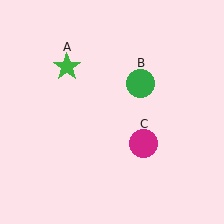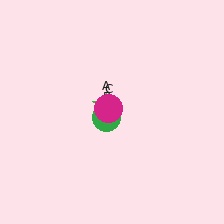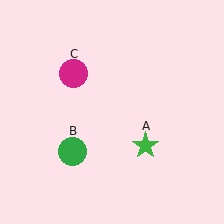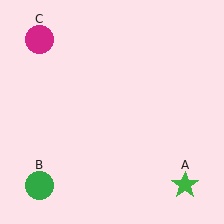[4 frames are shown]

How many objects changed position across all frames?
3 objects changed position: green star (object A), green circle (object B), magenta circle (object C).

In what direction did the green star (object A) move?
The green star (object A) moved down and to the right.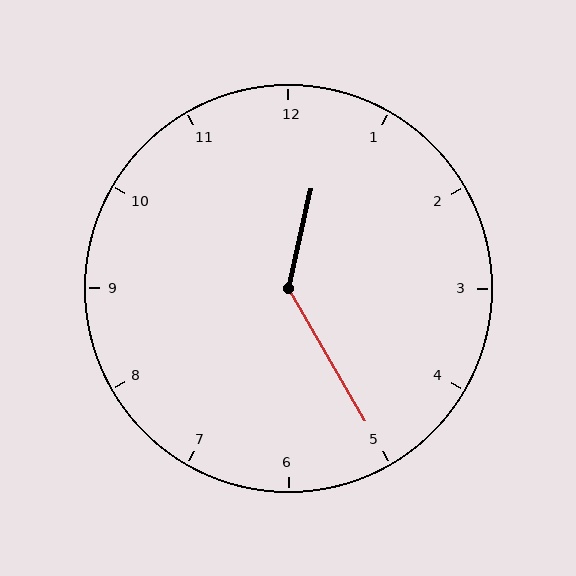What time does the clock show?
12:25.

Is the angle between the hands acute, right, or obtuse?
It is obtuse.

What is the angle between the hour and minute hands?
Approximately 138 degrees.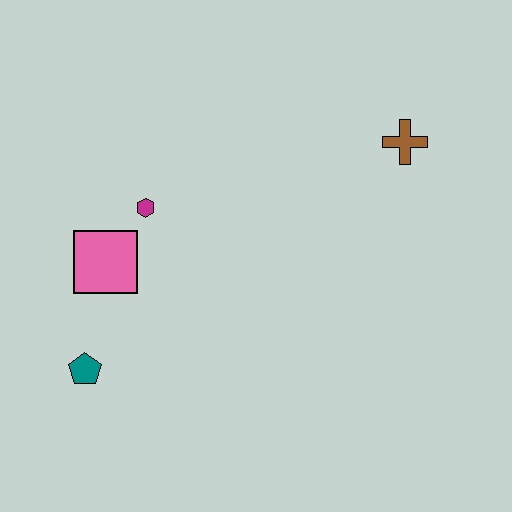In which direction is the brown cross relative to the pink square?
The brown cross is to the right of the pink square.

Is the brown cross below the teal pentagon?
No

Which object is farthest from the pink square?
The brown cross is farthest from the pink square.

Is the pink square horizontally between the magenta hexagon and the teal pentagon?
Yes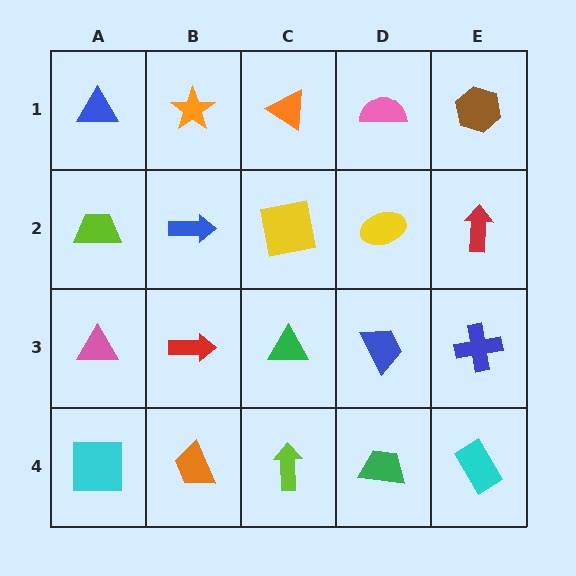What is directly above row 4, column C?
A green triangle.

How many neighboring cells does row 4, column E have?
2.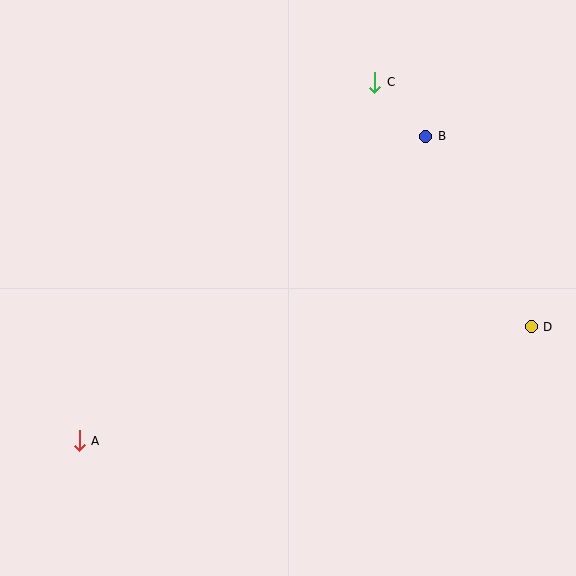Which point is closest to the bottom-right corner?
Point D is closest to the bottom-right corner.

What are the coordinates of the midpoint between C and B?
The midpoint between C and B is at (400, 109).